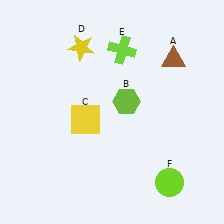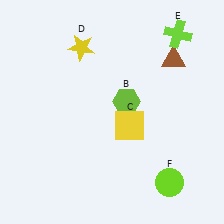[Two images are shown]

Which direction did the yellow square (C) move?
The yellow square (C) moved right.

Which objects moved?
The objects that moved are: the yellow square (C), the lime cross (E).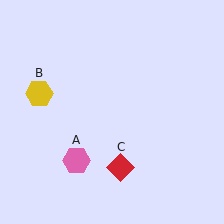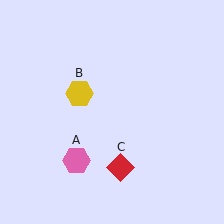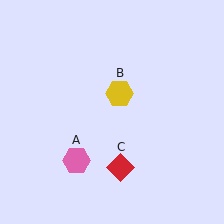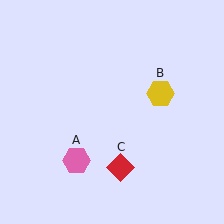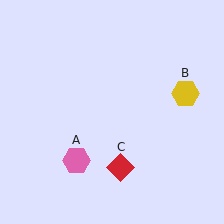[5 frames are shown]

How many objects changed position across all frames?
1 object changed position: yellow hexagon (object B).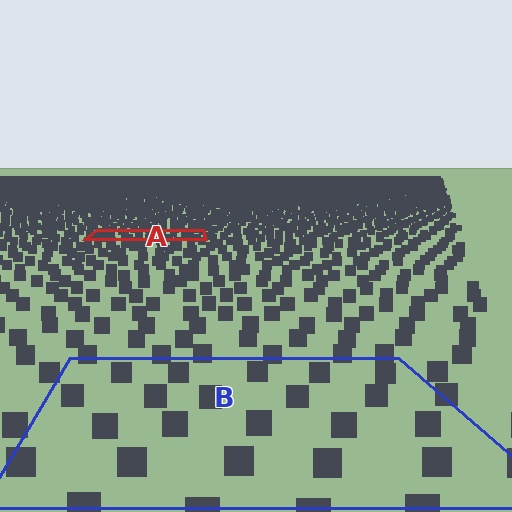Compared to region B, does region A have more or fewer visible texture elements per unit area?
Region A has more texture elements per unit area — they are packed more densely because it is farther away.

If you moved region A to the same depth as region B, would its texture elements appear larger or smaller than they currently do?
They would appear larger. At a closer depth, the same texture elements are projected at a bigger on-screen size.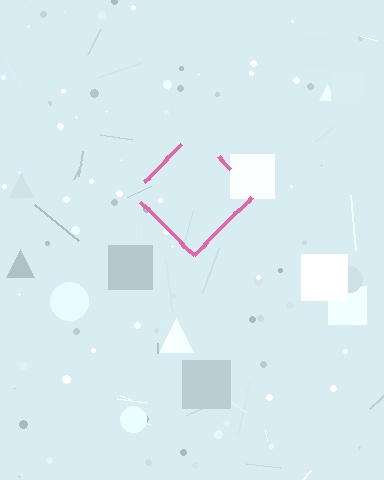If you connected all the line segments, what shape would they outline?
They would outline a diamond.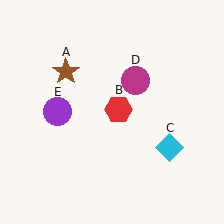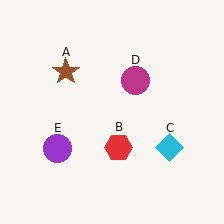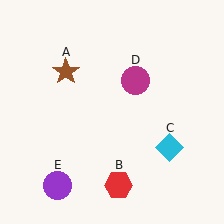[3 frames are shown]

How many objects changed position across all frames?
2 objects changed position: red hexagon (object B), purple circle (object E).